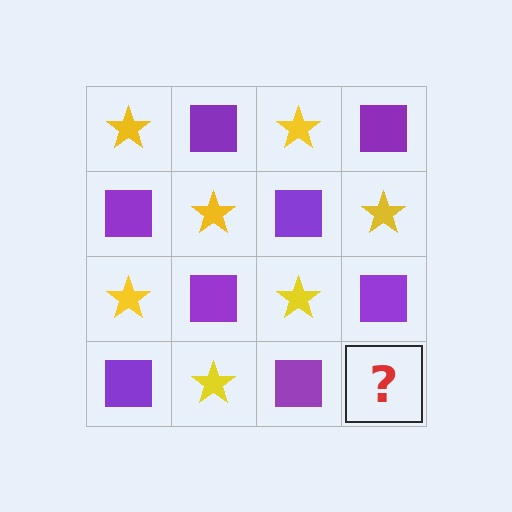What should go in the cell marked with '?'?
The missing cell should contain a yellow star.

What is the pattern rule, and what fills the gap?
The rule is that it alternates yellow star and purple square in a checkerboard pattern. The gap should be filled with a yellow star.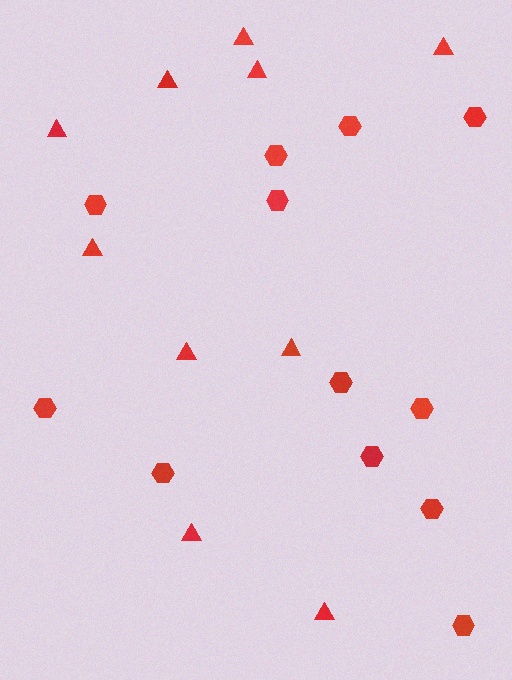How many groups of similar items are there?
There are 2 groups: one group of hexagons (12) and one group of triangles (10).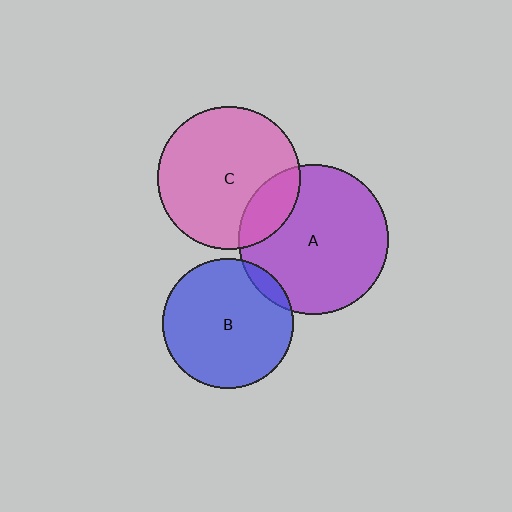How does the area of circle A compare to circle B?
Approximately 1.3 times.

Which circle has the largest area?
Circle A (purple).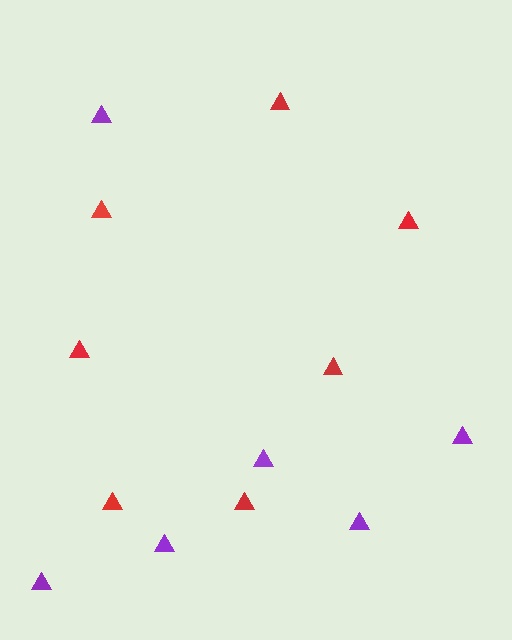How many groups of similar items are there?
There are 2 groups: one group of red triangles (7) and one group of purple triangles (6).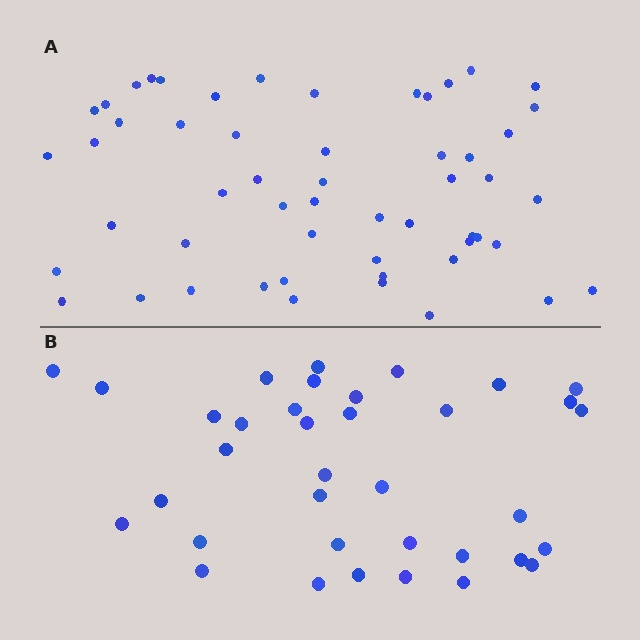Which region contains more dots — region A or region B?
Region A (the top region) has more dots.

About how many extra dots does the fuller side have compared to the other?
Region A has approximately 20 more dots than region B.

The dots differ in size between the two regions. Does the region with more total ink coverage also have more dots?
No. Region B has more total ink coverage because its dots are larger, but region A actually contains more individual dots. Total area can be misleading — the number of items is what matters here.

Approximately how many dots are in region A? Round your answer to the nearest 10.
About 50 dots. (The exact count is 54, which rounds to 50.)